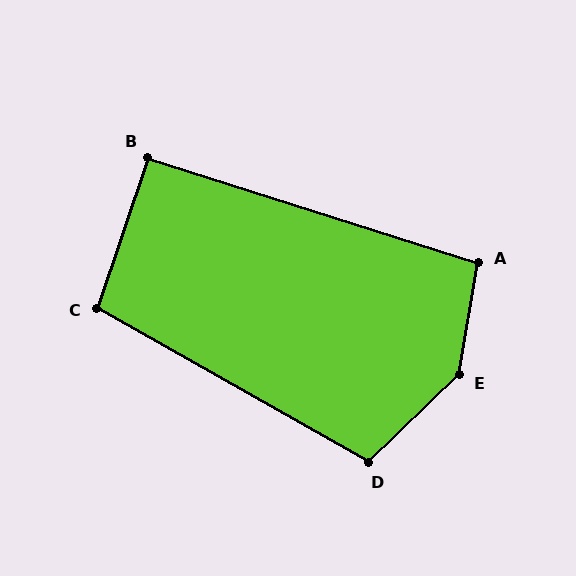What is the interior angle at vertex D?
Approximately 106 degrees (obtuse).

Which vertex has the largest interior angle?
E, at approximately 143 degrees.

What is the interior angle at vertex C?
Approximately 101 degrees (obtuse).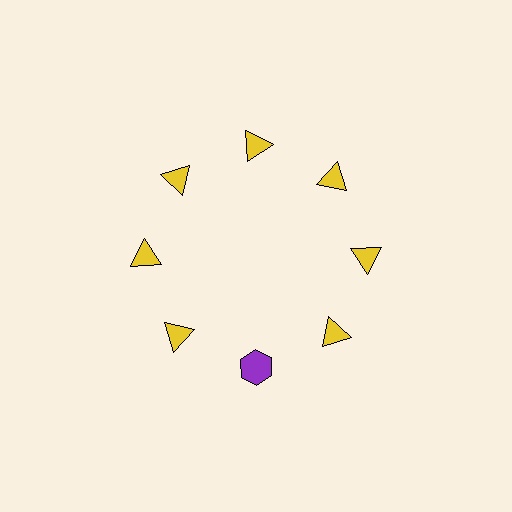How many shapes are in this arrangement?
There are 8 shapes arranged in a ring pattern.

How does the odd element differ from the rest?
It differs in both color (purple instead of yellow) and shape (hexagon instead of triangle).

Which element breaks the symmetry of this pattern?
The purple hexagon at roughly the 6 o'clock position breaks the symmetry. All other shapes are yellow triangles.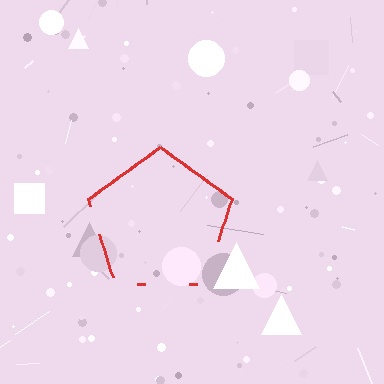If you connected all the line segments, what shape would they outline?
They would outline a pentagon.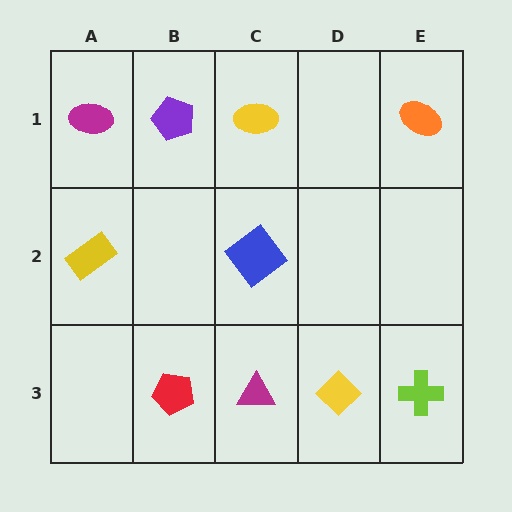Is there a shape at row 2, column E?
No, that cell is empty.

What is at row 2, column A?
A yellow rectangle.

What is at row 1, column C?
A yellow ellipse.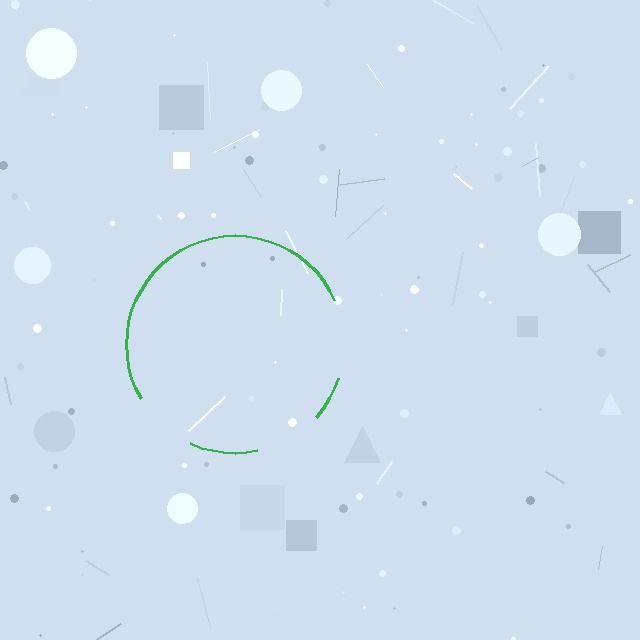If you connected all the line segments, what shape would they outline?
They would outline a circle.